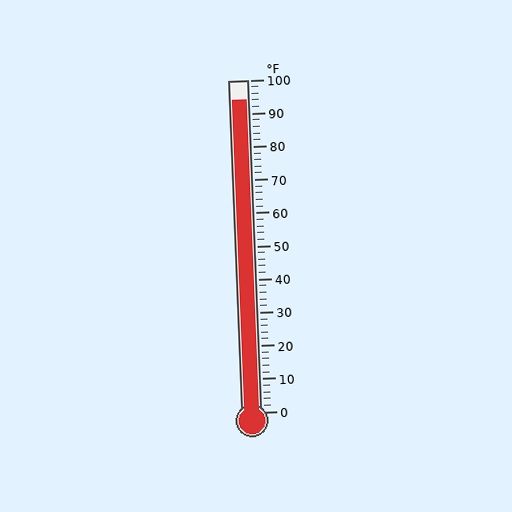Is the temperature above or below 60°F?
The temperature is above 60°F.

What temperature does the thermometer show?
The thermometer shows approximately 94°F.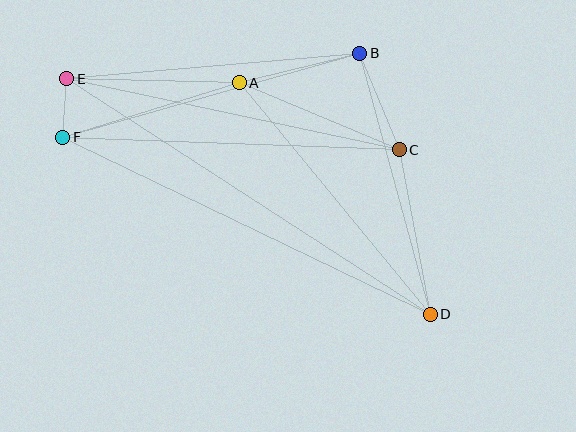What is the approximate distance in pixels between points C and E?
The distance between C and E is approximately 340 pixels.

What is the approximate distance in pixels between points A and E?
The distance between A and E is approximately 173 pixels.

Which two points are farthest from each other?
Points D and E are farthest from each other.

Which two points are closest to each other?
Points E and F are closest to each other.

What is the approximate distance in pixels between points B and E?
The distance between B and E is approximately 294 pixels.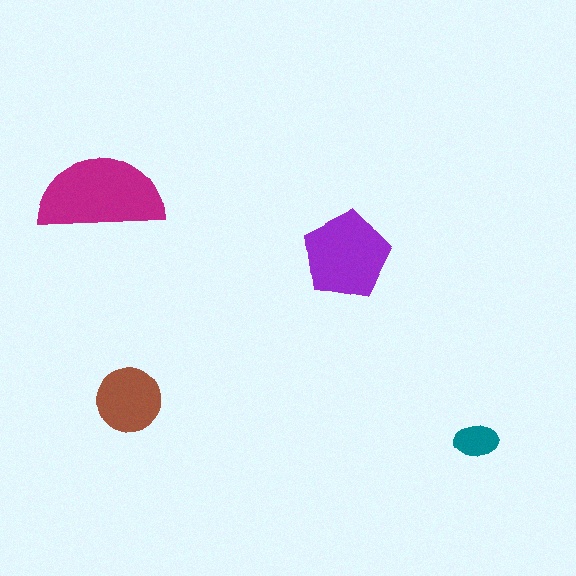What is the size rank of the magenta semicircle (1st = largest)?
1st.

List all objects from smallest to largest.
The teal ellipse, the brown circle, the purple pentagon, the magenta semicircle.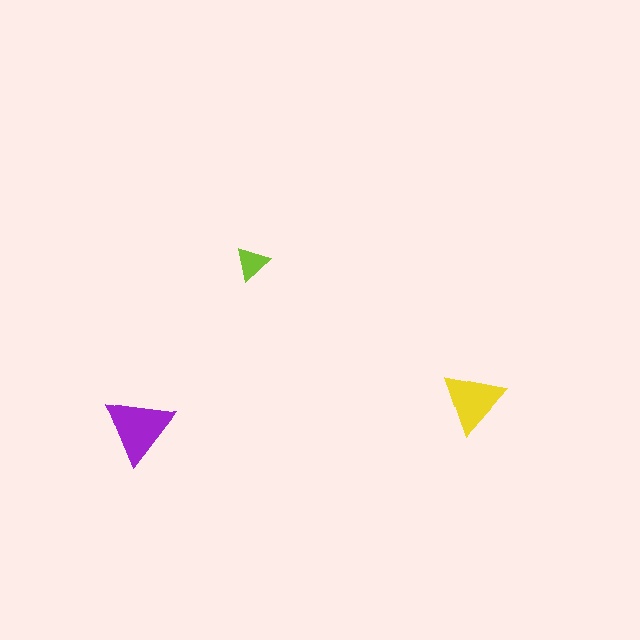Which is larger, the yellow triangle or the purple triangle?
The purple one.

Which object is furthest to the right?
The yellow triangle is rightmost.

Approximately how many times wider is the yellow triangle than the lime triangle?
About 2 times wider.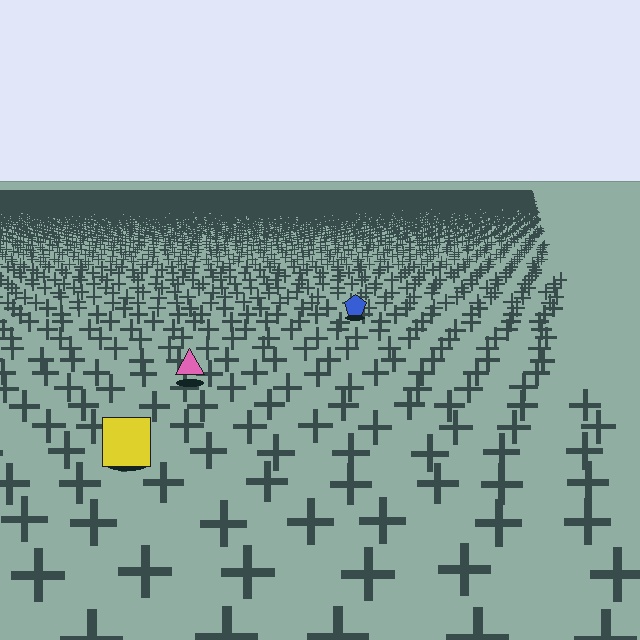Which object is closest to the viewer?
The yellow square is closest. The texture marks near it are larger and more spread out.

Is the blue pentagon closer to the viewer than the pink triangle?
No. The pink triangle is closer — you can tell from the texture gradient: the ground texture is coarser near it.